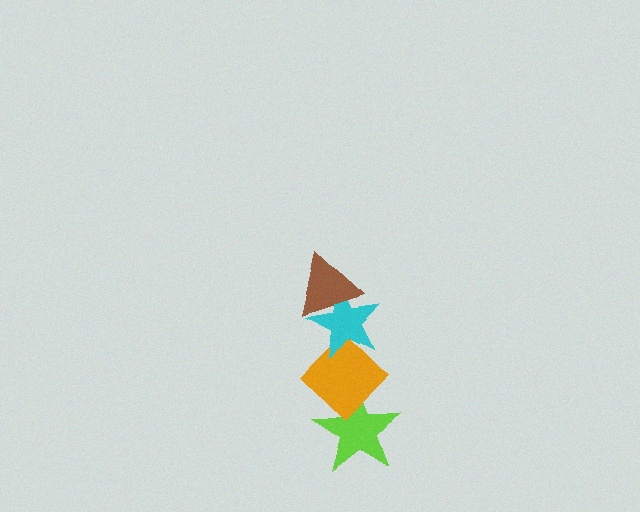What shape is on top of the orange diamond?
The cyan star is on top of the orange diamond.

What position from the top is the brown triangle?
The brown triangle is 1st from the top.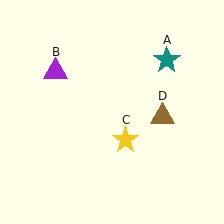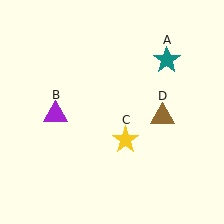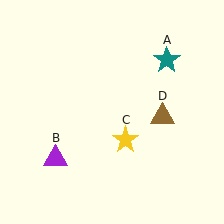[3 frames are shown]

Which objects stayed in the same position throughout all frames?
Teal star (object A) and yellow star (object C) and brown triangle (object D) remained stationary.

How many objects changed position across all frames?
1 object changed position: purple triangle (object B).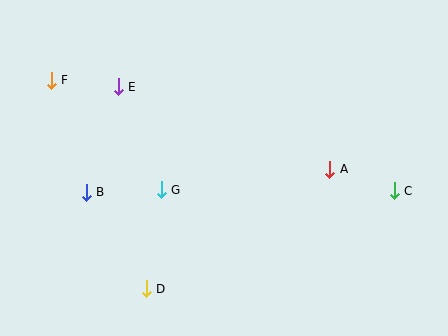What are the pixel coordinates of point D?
Point D is at (146, 289).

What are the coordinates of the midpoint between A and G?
The midpoint between A and G is at (245, 180).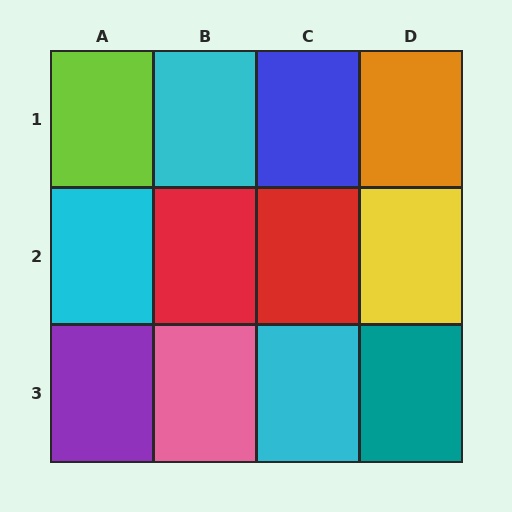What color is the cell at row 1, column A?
Lime.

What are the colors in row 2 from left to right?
Cyan, red, red, yellow.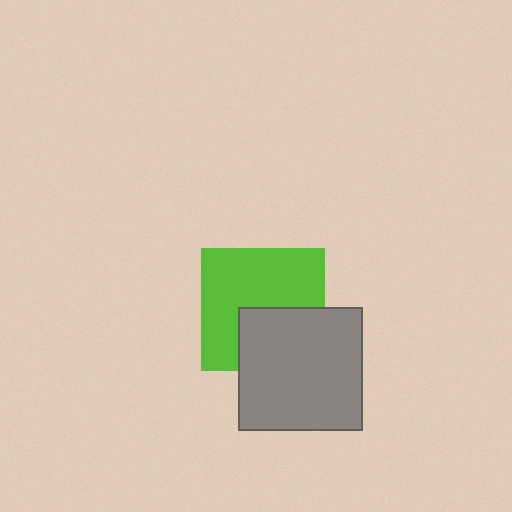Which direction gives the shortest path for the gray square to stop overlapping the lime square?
Moving down gives the shortest separation.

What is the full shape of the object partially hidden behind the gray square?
The partially hidden object is a lime square.